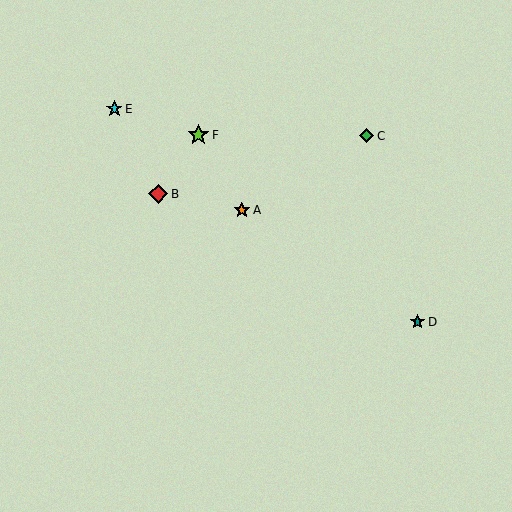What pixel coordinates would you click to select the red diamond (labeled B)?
Click at (158, 194) to select the red diamond B.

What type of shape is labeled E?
Shape E is a cyan star.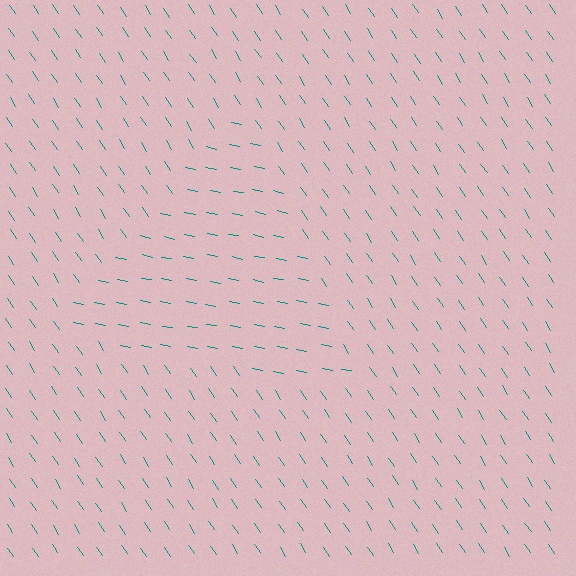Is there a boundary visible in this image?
Yes, there is a texture boundary formed by a change in line orientation.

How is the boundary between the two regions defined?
The boundary is defined purely by a change in line orientation (approximately 45 degrees difference). All lines are the same color and thickness.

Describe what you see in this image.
The image is filled with small teal line segments. A triangle region in the image has lines oriented differently from the surrounding lines, creating a visible texture boundary.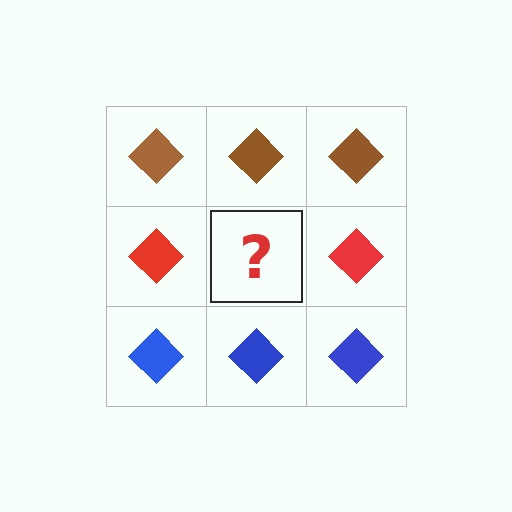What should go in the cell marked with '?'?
The missing cell should contain a red diamond.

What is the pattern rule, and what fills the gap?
The rule is that each row has a consistent color. The gap should be filled with a red diamond.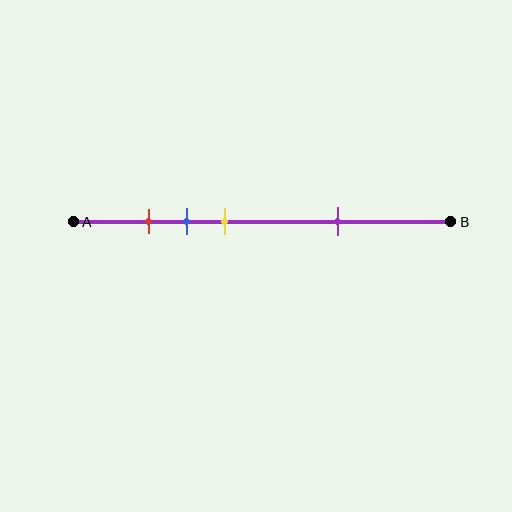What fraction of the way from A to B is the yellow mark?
The yellow mark is approximately 40% (0.4) of the way from A to B.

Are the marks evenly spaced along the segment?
No, the marks are not evenly spaced.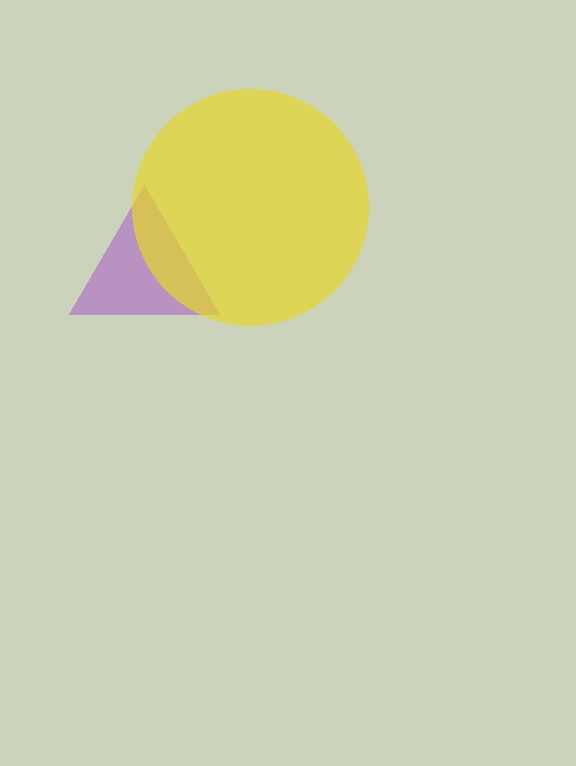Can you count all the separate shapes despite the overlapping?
Yes, there are 2 separate shapes.